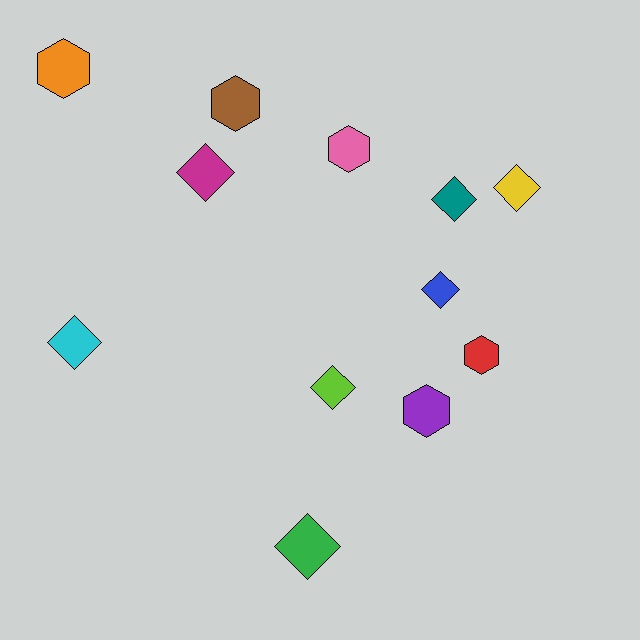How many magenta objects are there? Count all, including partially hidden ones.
There is 1 magenta object.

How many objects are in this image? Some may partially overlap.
There are 12 objects.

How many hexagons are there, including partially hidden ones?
There are 5 hexagons.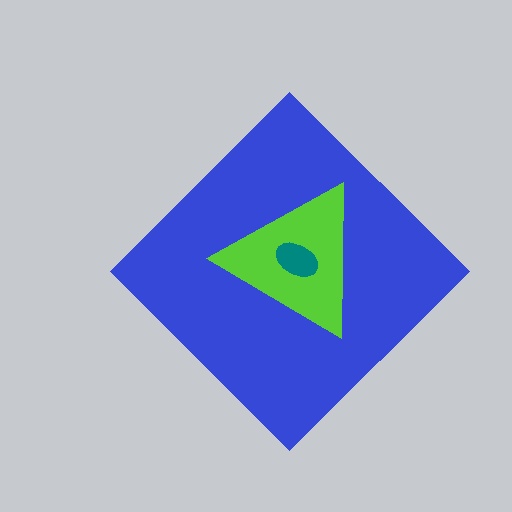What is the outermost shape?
The blue diamond.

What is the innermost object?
The teal ellipse.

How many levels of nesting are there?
3.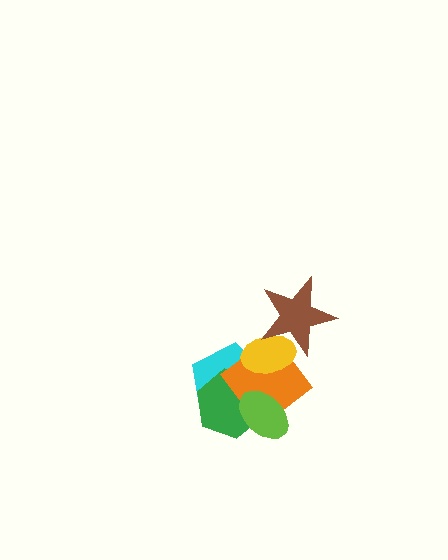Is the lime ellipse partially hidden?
No, no other shape covers it.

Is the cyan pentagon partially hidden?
Yes, it is partially covered by another shape.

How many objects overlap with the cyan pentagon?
4 objects overlap with the cyan pentagon.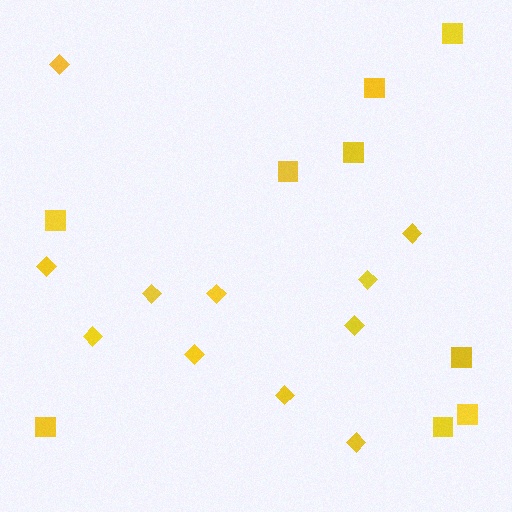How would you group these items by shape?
There are 2 groups: one group of diamonds (11) and one group of squares (9).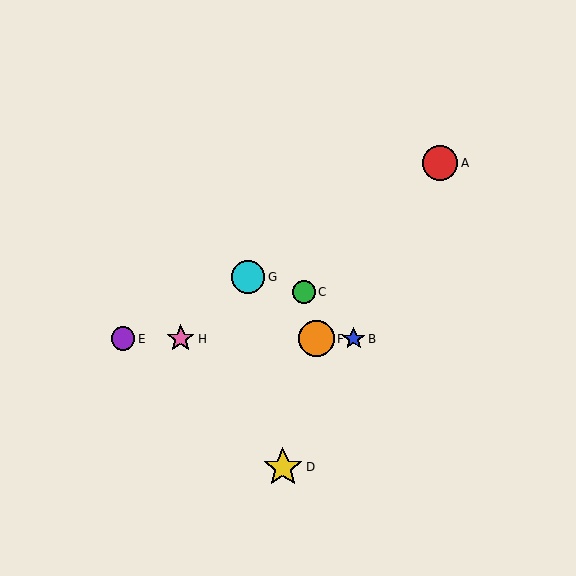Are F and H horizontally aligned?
Yes, both are at y≈339.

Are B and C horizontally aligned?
No, B is at y≈339 and C is at y≈292.